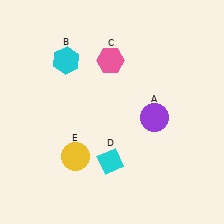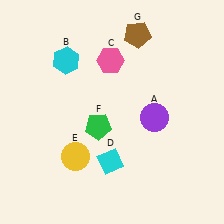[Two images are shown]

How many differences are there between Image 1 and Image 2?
There are 2 differences between the two images.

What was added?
A green pentagon (F), a brown pentagon (G) were added in Image 2.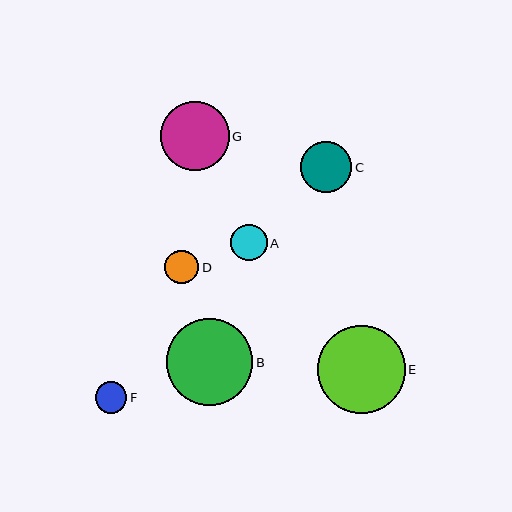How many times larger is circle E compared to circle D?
Circle E is approximately 2.6 times the size of circle D.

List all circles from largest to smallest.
From largest to smallest: E, B, G, C, A, D, F.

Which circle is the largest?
Circle E is the largest with a size of approximately 88 pixels.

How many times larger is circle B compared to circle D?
Circle B is approximately 2.5 times the size of circle D.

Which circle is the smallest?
Circle F is the smallest with a size of approximately 31 pixels.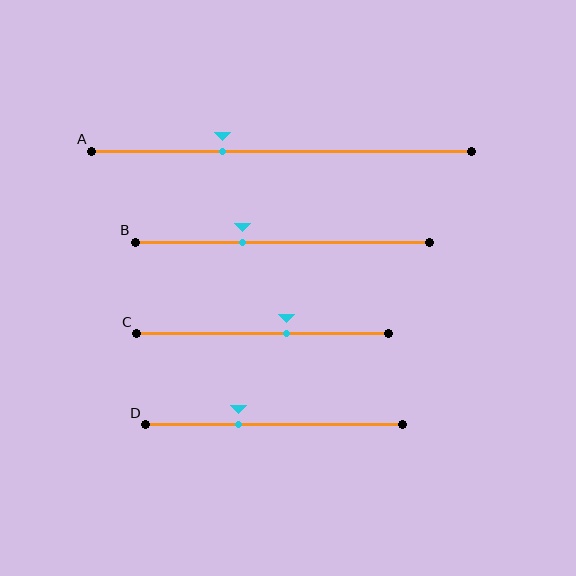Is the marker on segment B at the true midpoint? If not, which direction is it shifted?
No, the marker on segment B is shifted to the left by about 14% of the segment length.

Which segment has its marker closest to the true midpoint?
Segment C has its marker closest to the true midpoint.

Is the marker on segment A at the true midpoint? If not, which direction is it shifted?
No, the marker on segment A is shifted to the left by about 16% of the segment length.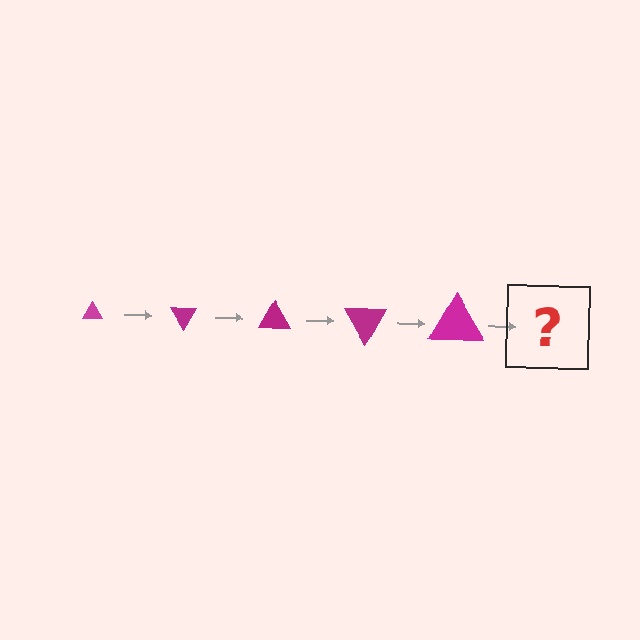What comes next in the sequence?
The next element should be a triangle, larger than the previous one and rotated 300 degrees from the start.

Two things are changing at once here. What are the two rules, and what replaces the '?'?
The two rules are that the triangle grows larger each step and it rotates 60 degrees each step. The '?' should be a triangle, larger than the previous one and rotated 300 degrees from the start.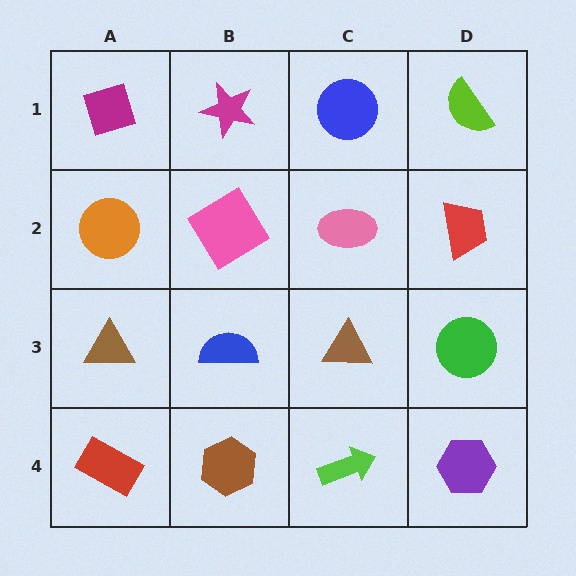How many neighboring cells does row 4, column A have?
2.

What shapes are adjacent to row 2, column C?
A blue circle (row 1, column C), a brown triangle (row 3, column C), a pink diamond (row 2, column B), a red trapezoid (row 2, column D).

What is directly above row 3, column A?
An orange circle.